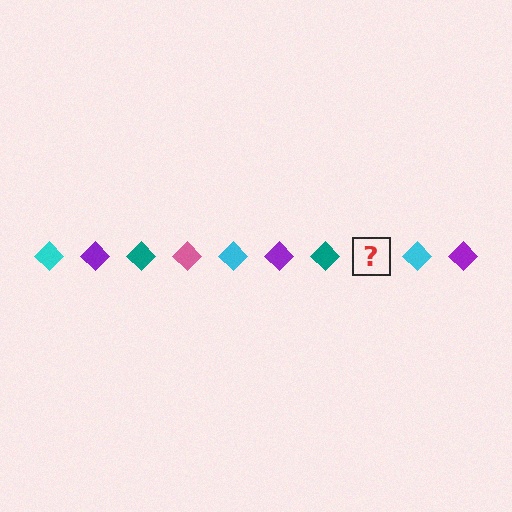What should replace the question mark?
The question mark should be replaced with a pink diamond.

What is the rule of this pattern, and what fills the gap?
The rule is that the pattern cycles through cyan, purple, teal, pink diamonds. The gap should be filled with a pink diamond.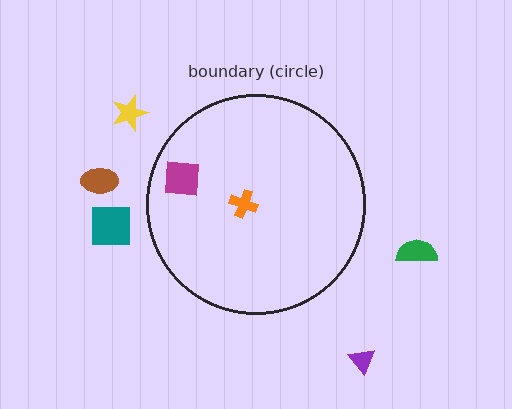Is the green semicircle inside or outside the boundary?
Outside.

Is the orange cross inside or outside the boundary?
Inside.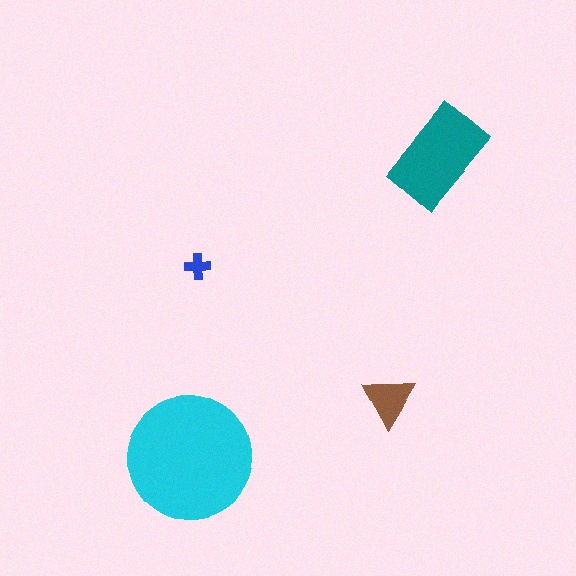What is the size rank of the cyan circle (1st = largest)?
1st.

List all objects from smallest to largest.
The blue cross, the brown triangle, the teal rectangle, the cyan circle.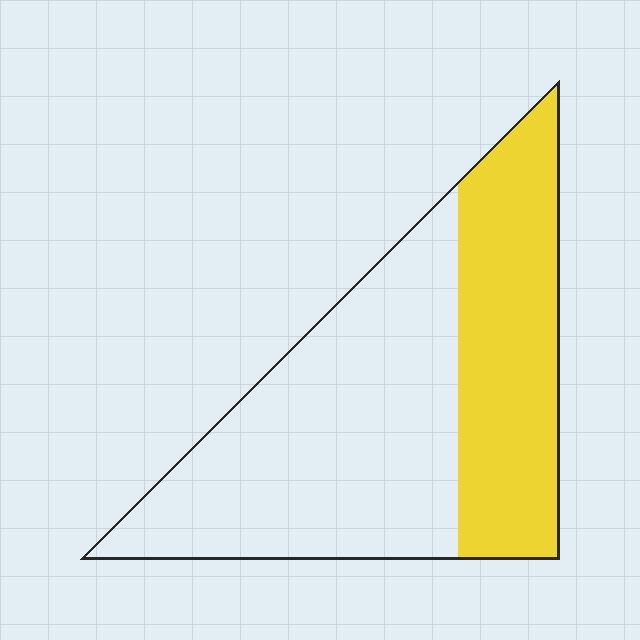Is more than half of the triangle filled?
No.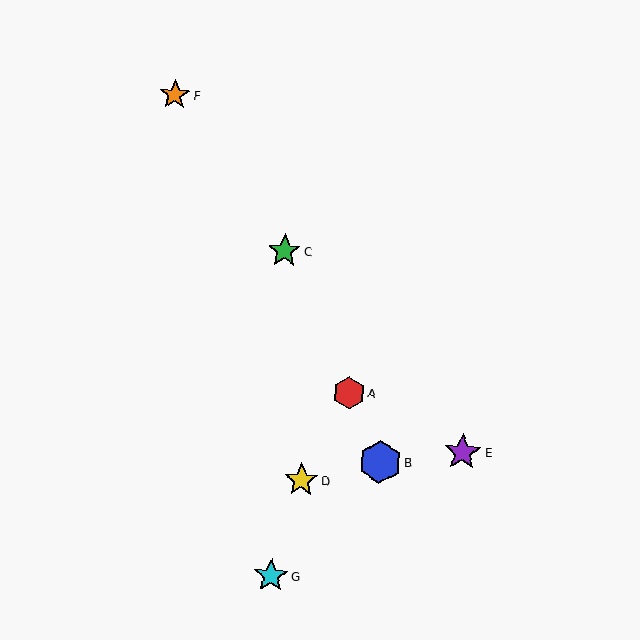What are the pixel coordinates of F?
Object F is at (175, 95).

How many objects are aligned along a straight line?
3 objects (A, B, C) are aligned along a straight line.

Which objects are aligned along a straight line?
Objects A, B, C are aligned along a straight line.